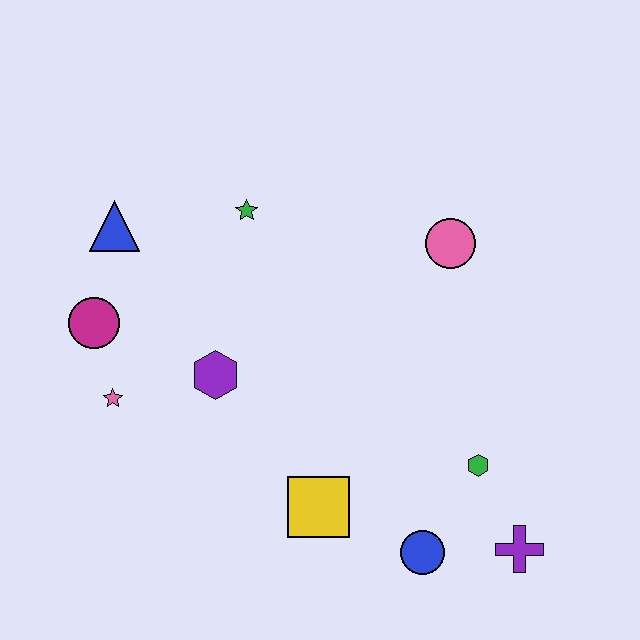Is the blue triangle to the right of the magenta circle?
Yes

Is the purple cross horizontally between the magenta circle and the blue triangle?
No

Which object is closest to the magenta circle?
The pink star is closest to the magenta circle.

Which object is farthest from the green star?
The purple cross is farthest from the green star.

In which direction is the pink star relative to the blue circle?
The pink star is to the left of the blue circle.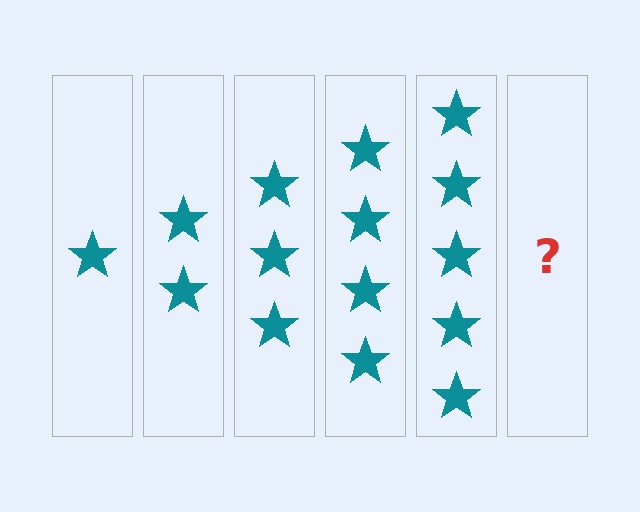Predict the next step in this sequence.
The next step is 6 stars.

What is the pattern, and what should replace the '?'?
The pattern is that each step adds one more star. The '?' should be 6 stars.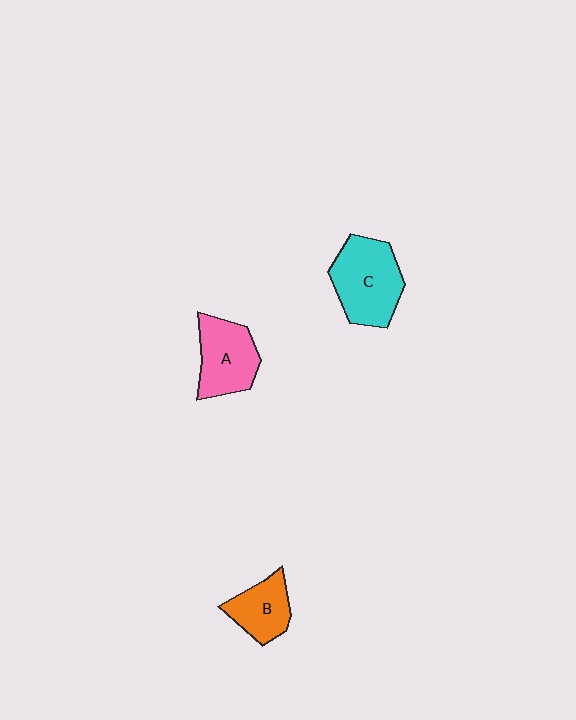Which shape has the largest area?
Shape C (cyan).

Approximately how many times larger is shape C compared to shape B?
Approximately 1.6 times.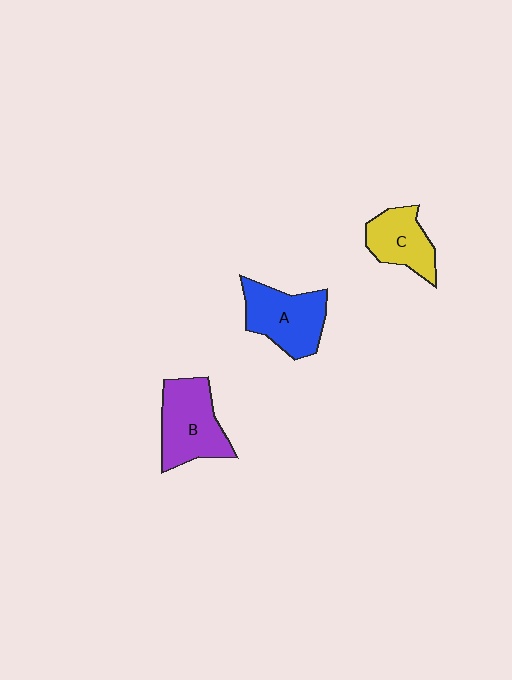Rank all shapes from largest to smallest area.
From largest to smallest: B (purple), A (blue), C (yellow).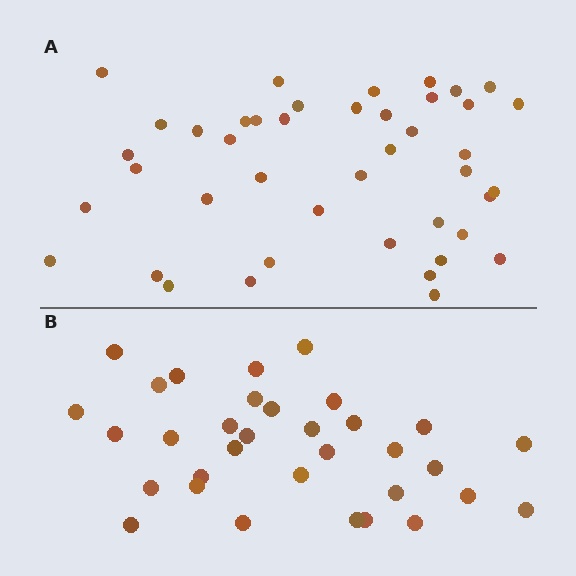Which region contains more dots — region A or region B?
Region A (the top region) has more dots.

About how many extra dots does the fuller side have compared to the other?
Region A has roughly 10 or so more dots than region B.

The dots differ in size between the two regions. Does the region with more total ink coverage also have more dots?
No. Region B has more total ink coverage because its dots are larger, but region A actually contains more individual dots. Total area can be misleading — the number of items is what matters here.